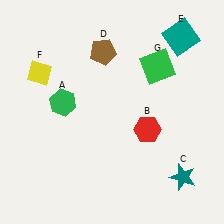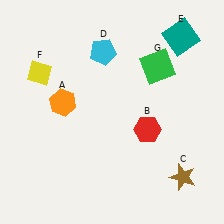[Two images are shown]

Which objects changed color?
A changed from green to orange. C changed from teal to brown. D changed from brown to cyan.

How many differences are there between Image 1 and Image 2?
There are 3 differences between the two images.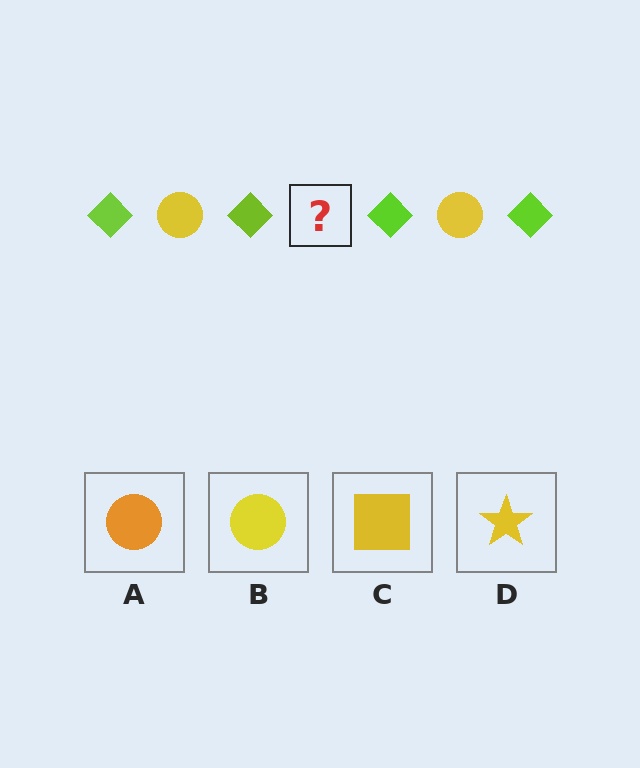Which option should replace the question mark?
Option B.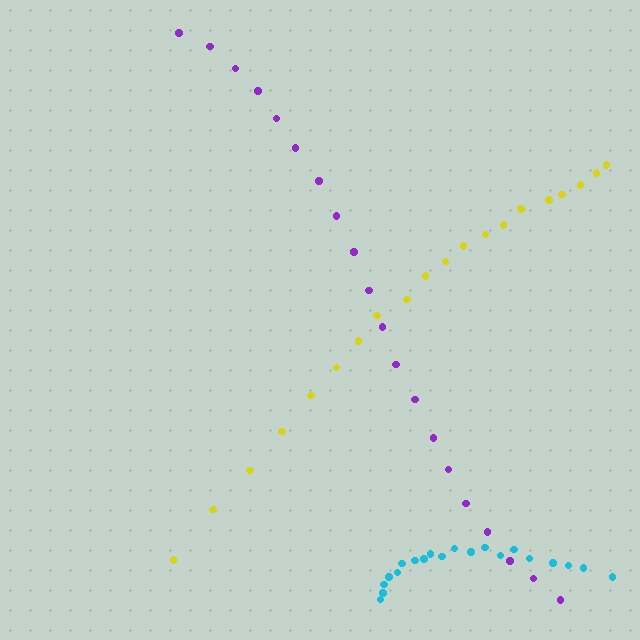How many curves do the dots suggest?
There are 3 distinct paths.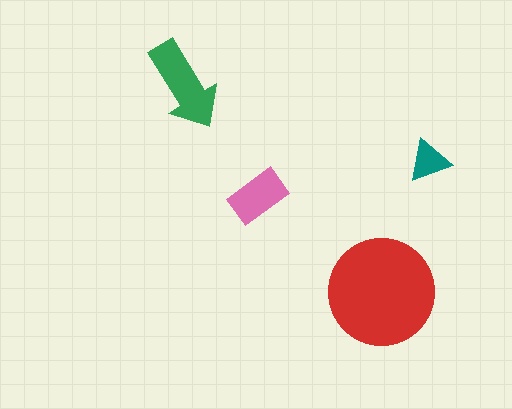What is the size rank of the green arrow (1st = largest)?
2nd.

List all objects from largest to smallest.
The red circle, the green arrow, the pink rectangle, the teal triangle.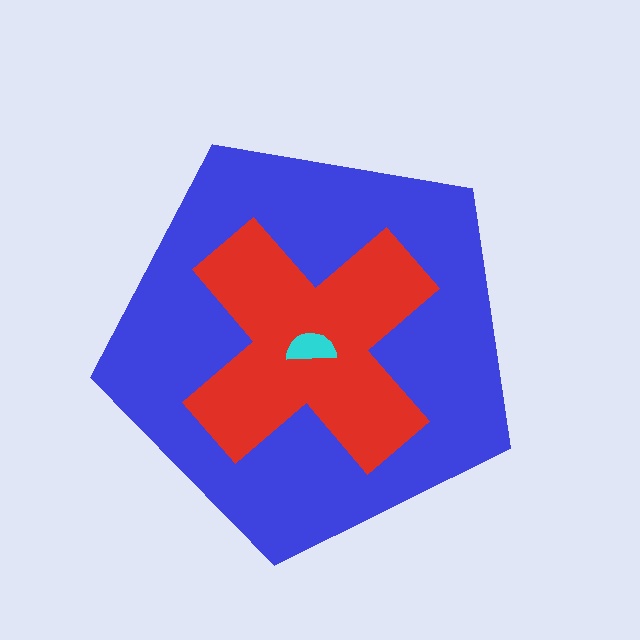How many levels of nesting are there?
3.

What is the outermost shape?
The blue pentagon.